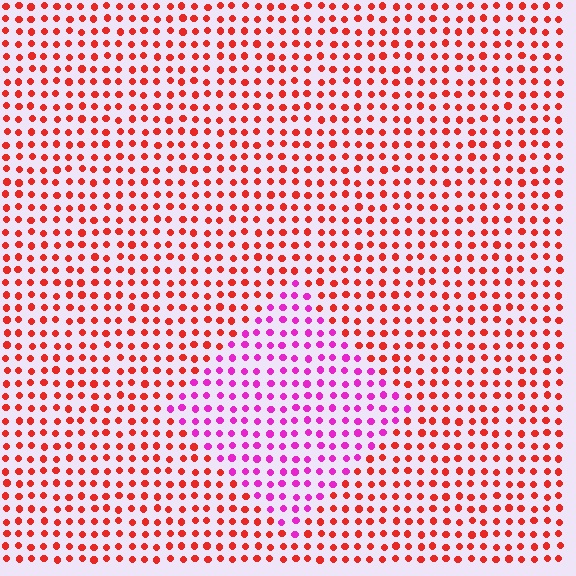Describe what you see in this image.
The image is filled with small red elements in a uniform arrangement. A diamond-shaped region is visible where the elements are tinted to a slightly different hue, forming a subtle color boundary.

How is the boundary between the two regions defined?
The boundary is defined purely by a slight shift in hue (about 53 degrees). Spacing, size, and orientation are identical on both sides.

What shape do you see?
I see a diamond.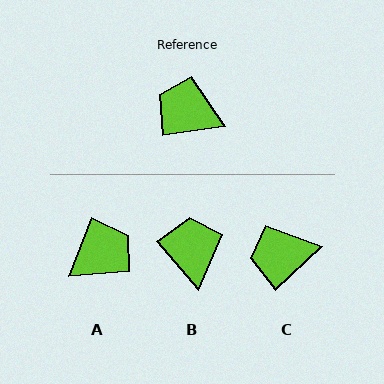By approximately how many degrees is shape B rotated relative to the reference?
Approximately 58 degrees clockwise.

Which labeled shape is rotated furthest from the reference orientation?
A, about 120 degrees away.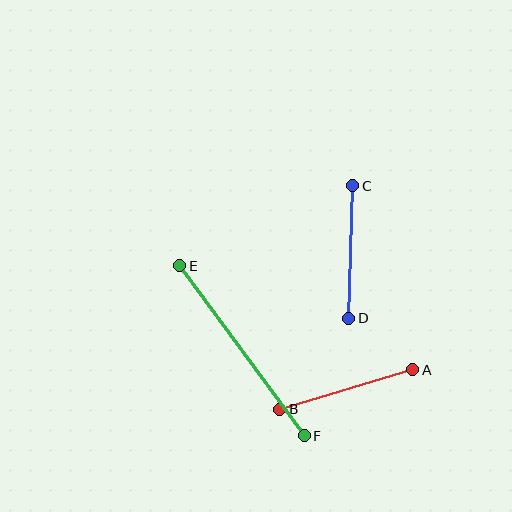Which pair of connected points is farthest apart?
Points E and F are farthest apart.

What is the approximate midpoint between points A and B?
The midpoint is at approximately (346, 390) pixels.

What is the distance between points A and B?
The distance is approximately 139 pixels.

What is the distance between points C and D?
The distance is approximately 132 pixels.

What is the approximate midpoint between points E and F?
The midpoint is at approximately (242, 351) pixels.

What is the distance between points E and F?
The distance is approximately 211 pixels.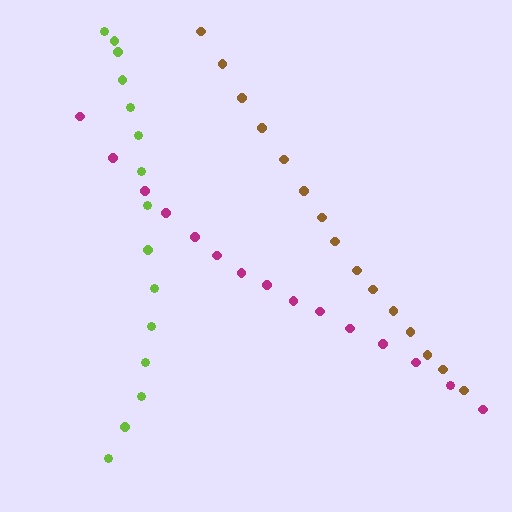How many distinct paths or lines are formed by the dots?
There are 3 distinct paths.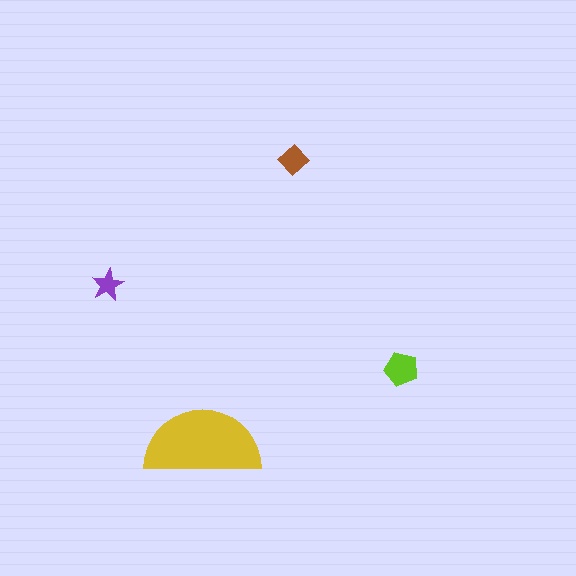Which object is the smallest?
The purple star.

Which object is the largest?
The yellow semicircle.